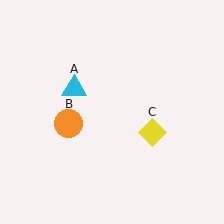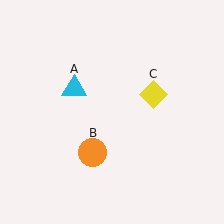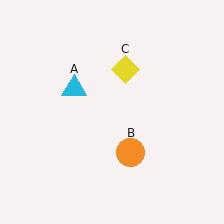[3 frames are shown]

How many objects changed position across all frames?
2 objects changed position: orange circle (object B), yellow diamond (object C).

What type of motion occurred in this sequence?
The orange circle (object B), yellow diamond (object C) rotated counterclockwise around the center of the scene.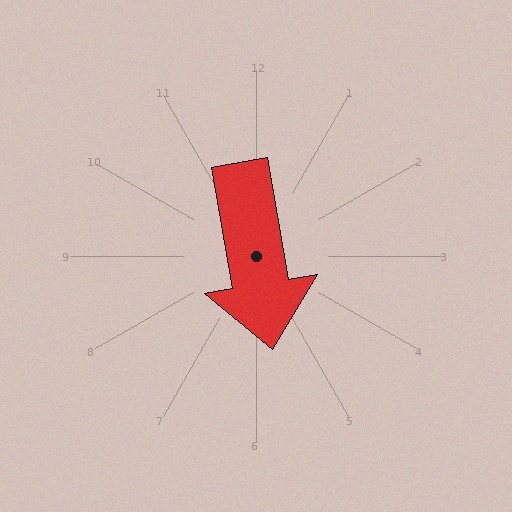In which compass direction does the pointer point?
South.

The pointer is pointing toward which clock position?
Roughly 6 o'clock.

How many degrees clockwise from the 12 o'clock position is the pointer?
Approximately 170 degrees.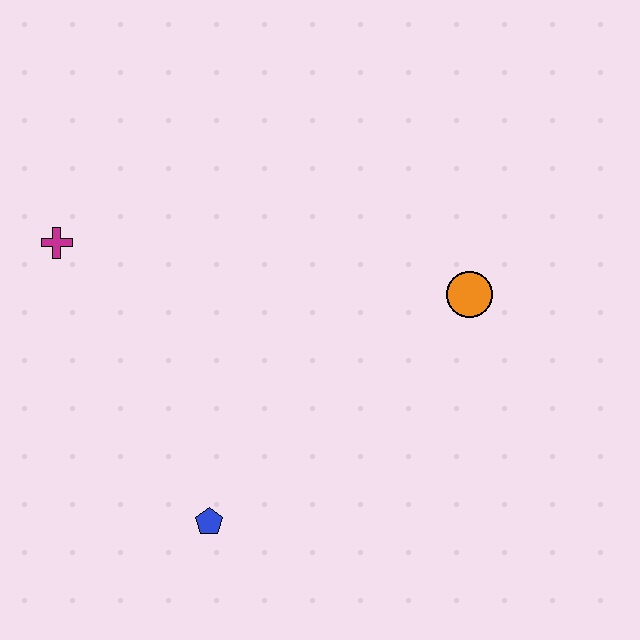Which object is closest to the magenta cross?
The blue pentagon is closest to the magenta cross.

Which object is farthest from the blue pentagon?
The orange circle is farthest from the blue pentagon.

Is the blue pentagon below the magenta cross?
Yes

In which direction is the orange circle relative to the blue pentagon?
The orange circle is to the right of the blue pentagon.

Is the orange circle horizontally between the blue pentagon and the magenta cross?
No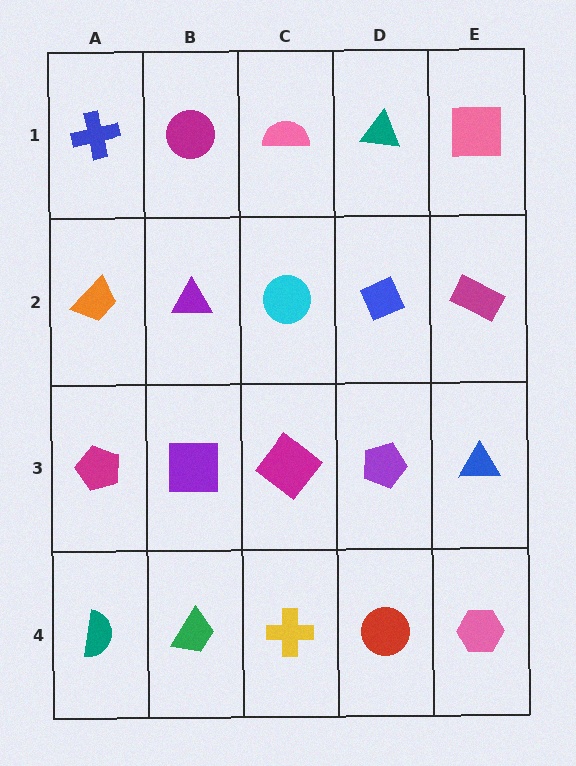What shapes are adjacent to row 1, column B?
A purple triangle (row 2, column B), a blue cross (row 1, column A), a pink semicircle (row 1, column C).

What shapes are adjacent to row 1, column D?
A blue diamond (row 2, column D), a pink semicircle (row 1, column C), a pink square (row 1, column E).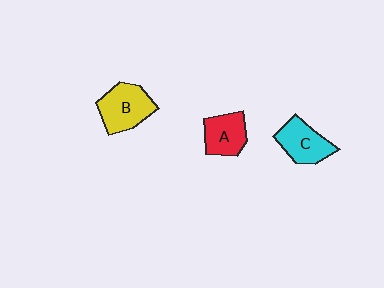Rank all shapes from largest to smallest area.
From largest to smallest: B (yellow), C (cyan), A (red).